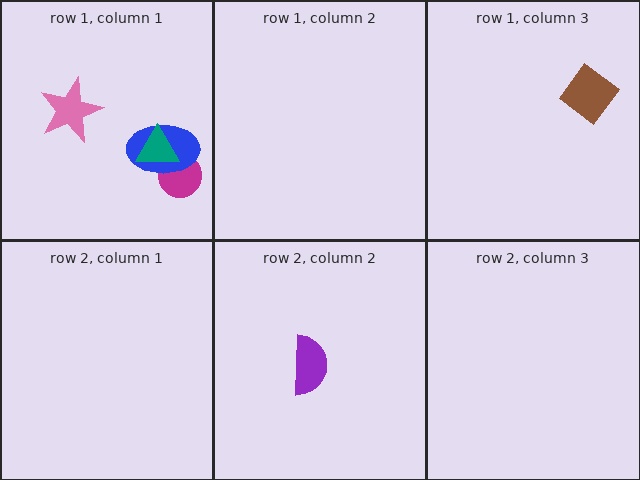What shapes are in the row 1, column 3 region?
The brown diamond.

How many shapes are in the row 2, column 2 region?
1.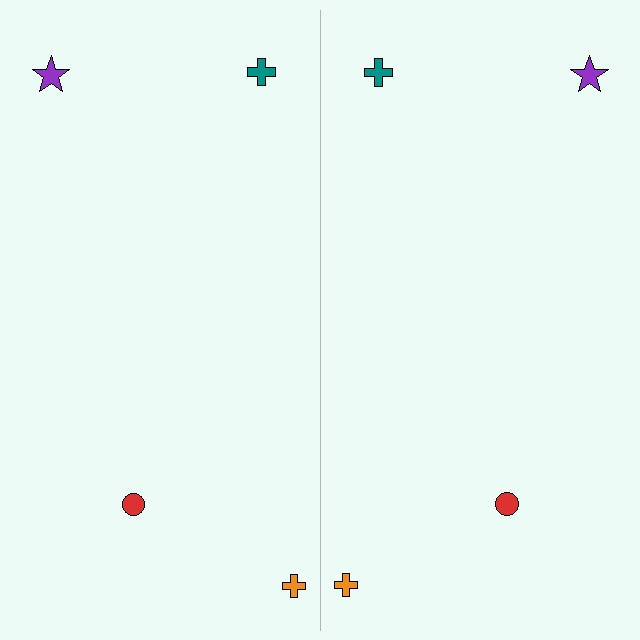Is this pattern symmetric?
Yes, this pattern has bilateral (reflection) symmetry.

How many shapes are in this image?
There are 8 shapes in this image.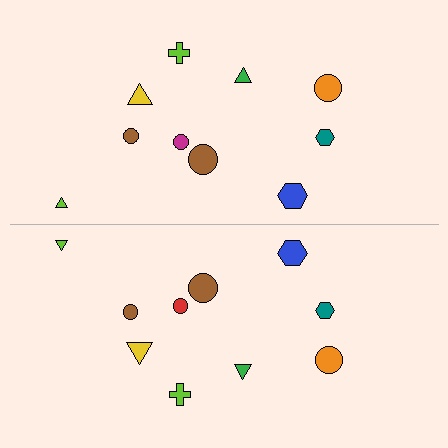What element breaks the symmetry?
The red circle on the bottom side breaks the symmetry — its mirror counterpart is magenta.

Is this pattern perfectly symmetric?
No, the pattern is not perfectly symmetric. The red circle on the bottom side breaks the symmetry — its mirror counterpart is magenta.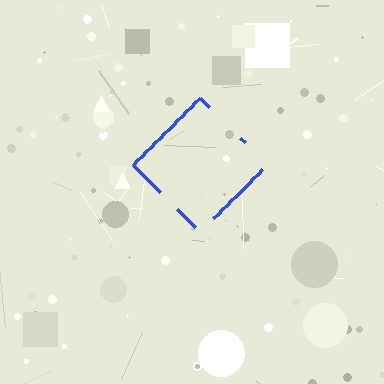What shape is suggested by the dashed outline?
The dashed outline suggests a diamond.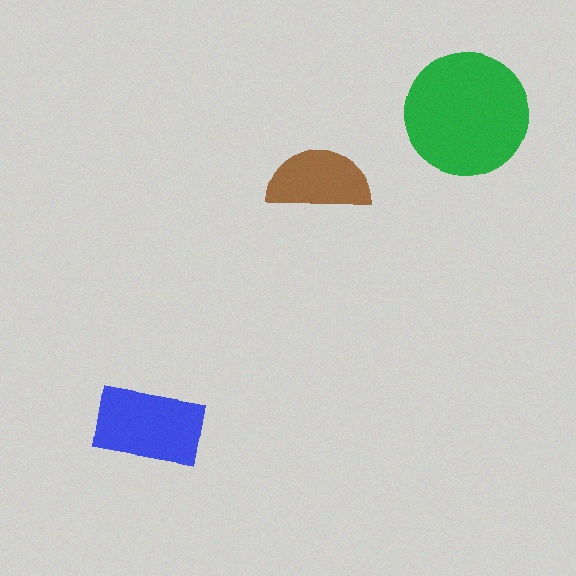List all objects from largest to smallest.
The green circle, the blue rectangle, the brown semicircle.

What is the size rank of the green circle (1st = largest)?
1st.